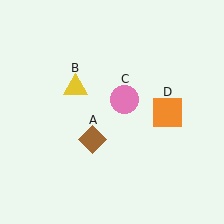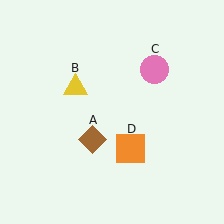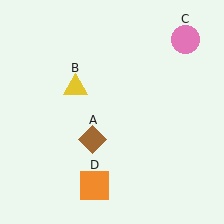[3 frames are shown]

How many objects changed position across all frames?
2 objects changed position: pink circle (object C), orange square (object D).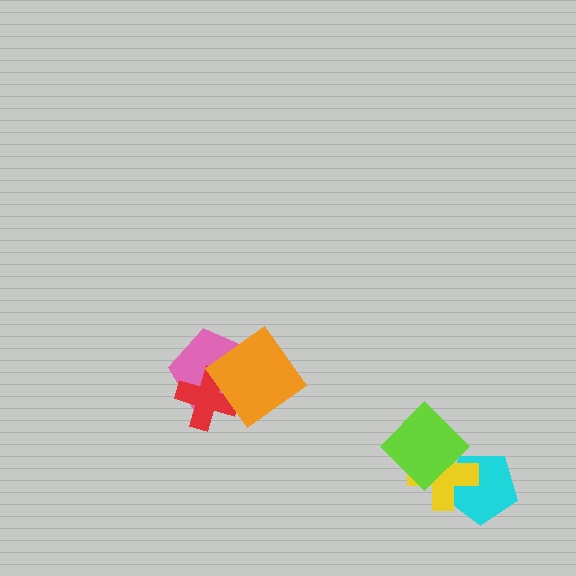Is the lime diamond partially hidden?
No, no other shape covers it.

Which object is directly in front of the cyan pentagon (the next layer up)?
The yellow cross is directly in front of the cyan pentagon.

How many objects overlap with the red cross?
2 objects overlap with the red cross.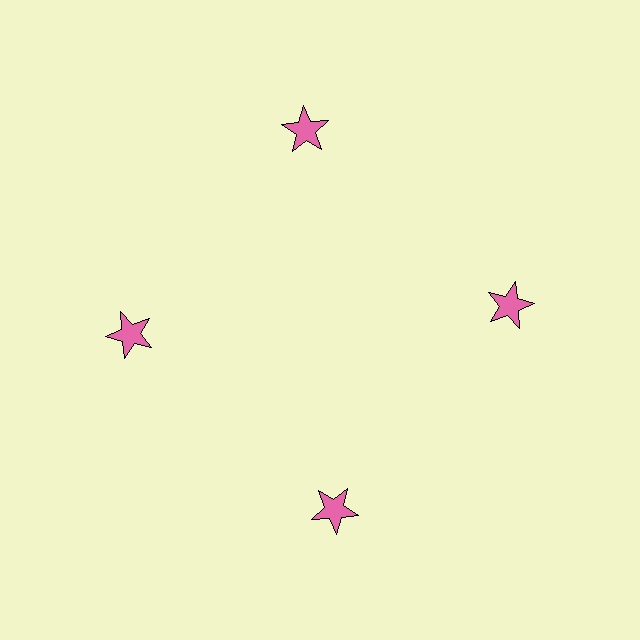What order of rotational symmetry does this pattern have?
This pattern has 4-fold rotational symmetry.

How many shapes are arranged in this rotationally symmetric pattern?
There are 4 shapes, arranged in 4 groups of 1.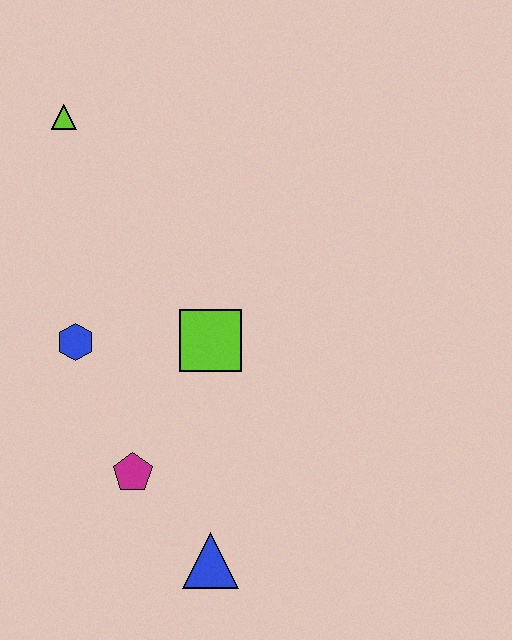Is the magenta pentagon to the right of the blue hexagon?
Yes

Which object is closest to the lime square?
The blue hexagon is closest to the lime square.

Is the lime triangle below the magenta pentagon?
No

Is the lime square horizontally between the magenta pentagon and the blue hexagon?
No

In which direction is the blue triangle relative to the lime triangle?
The blue triangle is below the lime triangle.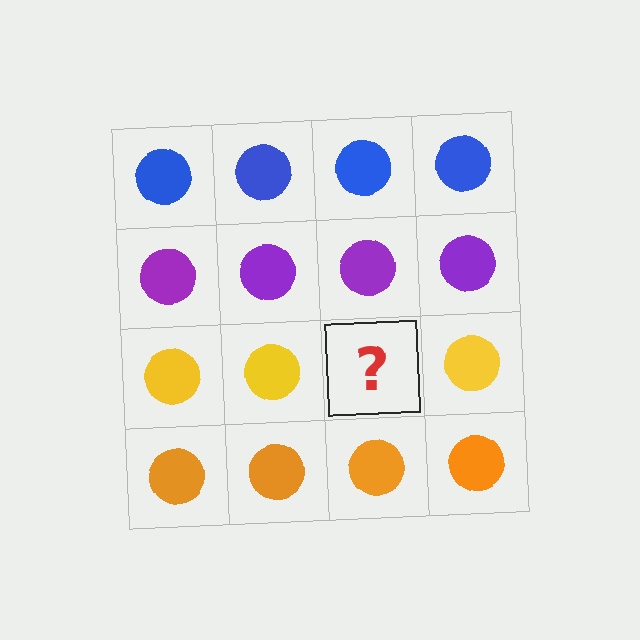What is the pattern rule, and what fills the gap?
The rule is that each row has a consistent color. The gap should be filled with a yellow circle.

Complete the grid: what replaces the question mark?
The question mark should be replaced with a yellow circle.